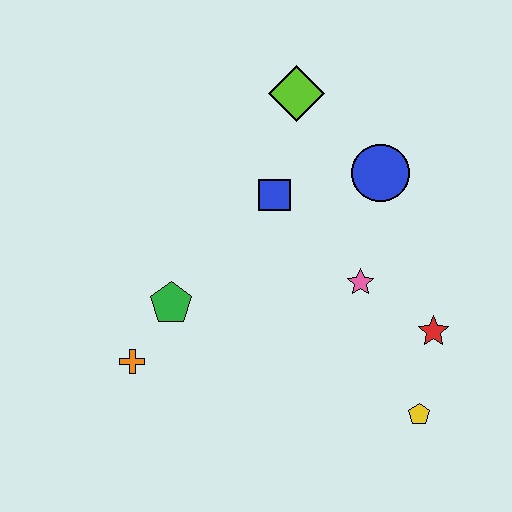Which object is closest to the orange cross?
The green pentagon is closest to the orange cross.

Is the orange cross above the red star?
No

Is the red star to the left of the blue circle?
No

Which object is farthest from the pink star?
The orange cross is farthest from the pink star.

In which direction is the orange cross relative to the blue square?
The orange cross is below the blue square.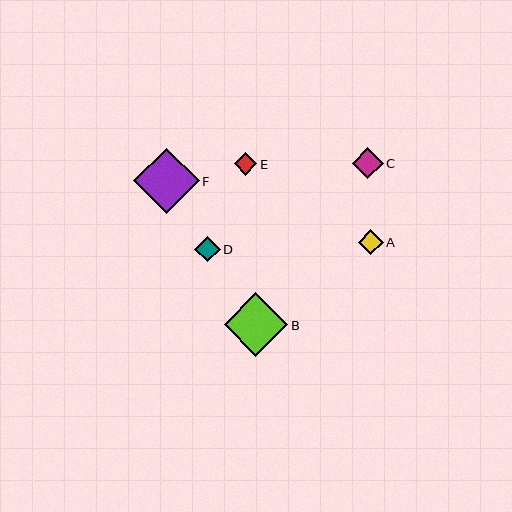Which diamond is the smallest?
Diamond E is the smallest with a size of approximately 22 pixels.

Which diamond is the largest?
Diamond F is the largest with a size of approximately 65 pixels.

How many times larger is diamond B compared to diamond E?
Diamond B is approximately 2.9 times the size of diamond E.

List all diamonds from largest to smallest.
From largest to smallest: F, B, C, D, A, E.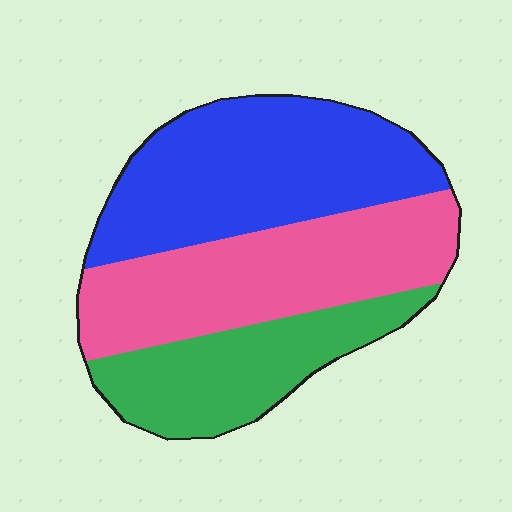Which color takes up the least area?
Green, at roughly 25%.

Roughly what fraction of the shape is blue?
Blue covers about 40% of the shape.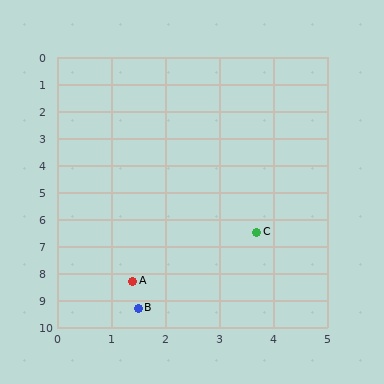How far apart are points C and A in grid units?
Points C and A are about 2.9 grid units apart.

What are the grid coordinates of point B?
Point B is at approximately (1.5, 9.3).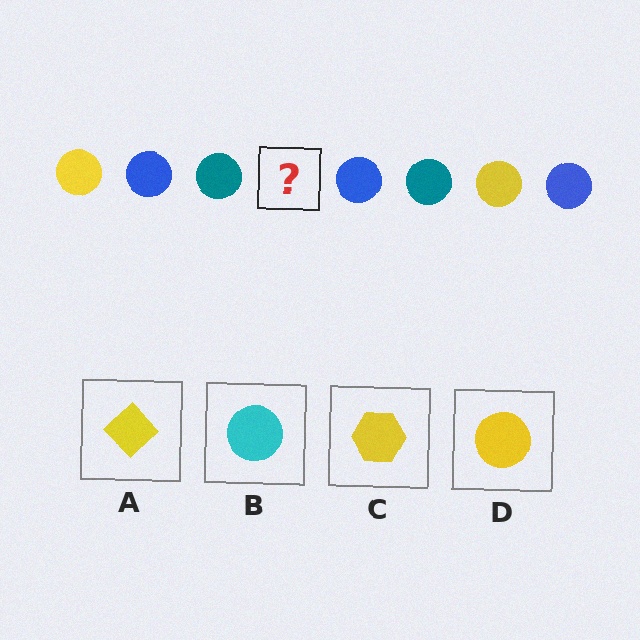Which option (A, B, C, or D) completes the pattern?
D.